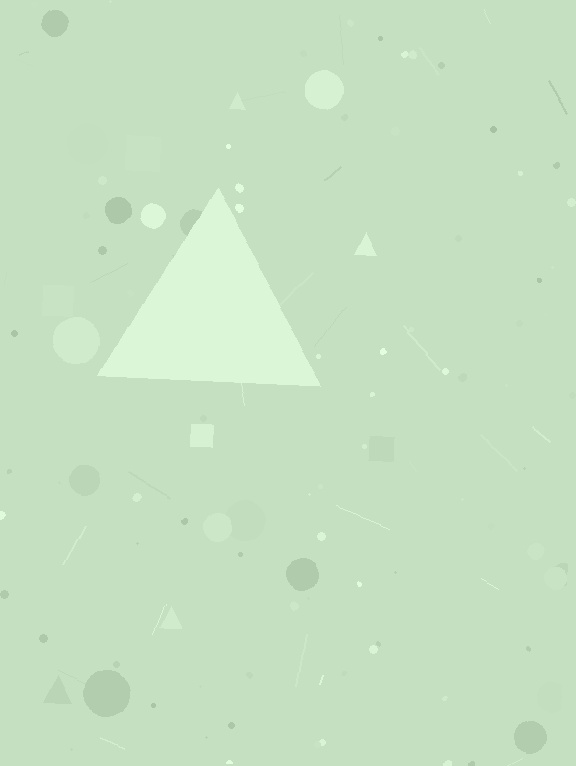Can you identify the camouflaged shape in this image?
The camouflaged shape is a triangle.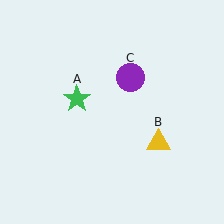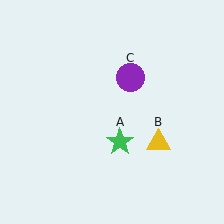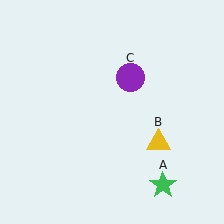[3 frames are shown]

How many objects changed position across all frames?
1 object changed position: green star (object A).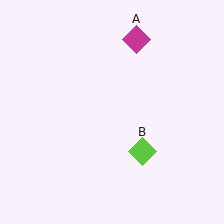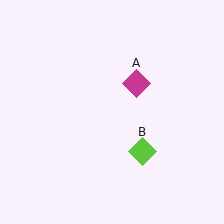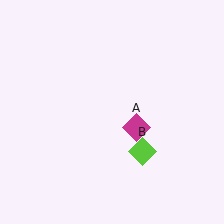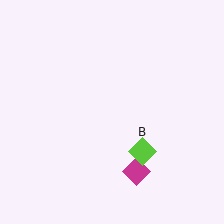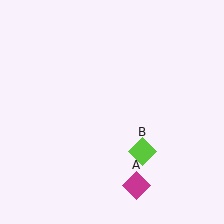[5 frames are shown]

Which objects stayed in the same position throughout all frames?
Lime diamond (object B) remained stationary.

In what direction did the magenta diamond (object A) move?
The magenta diamond (object A) moved down.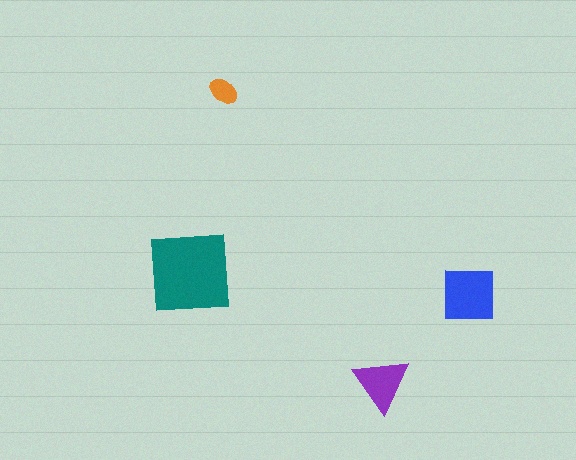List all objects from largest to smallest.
The teal square, the blue square, the purple triangle, the orange ellipse.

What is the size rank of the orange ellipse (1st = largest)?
4th.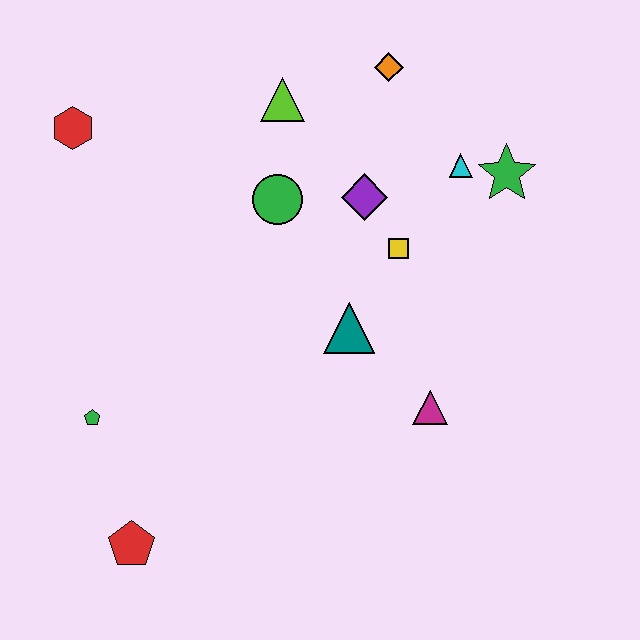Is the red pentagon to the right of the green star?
No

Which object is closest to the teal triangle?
The yellow square is closest to the teal triangle.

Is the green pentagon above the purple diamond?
No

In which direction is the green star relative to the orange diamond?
The green star is to the right of the orange diamond.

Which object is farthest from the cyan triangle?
The red pentagon is farthest from the cyan triangle.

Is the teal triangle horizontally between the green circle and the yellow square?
Yes